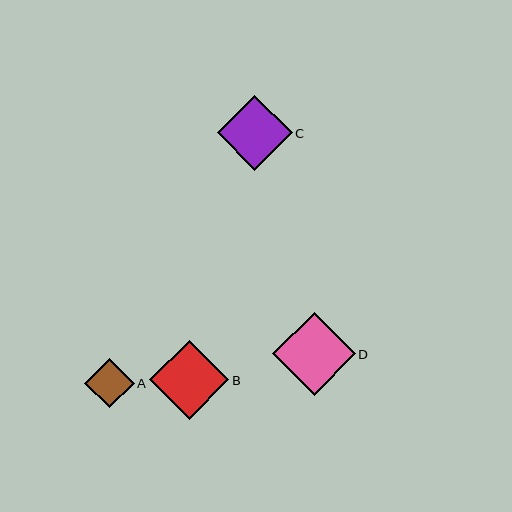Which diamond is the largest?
Diamond D is the largest with a size of approximately 83 pixels.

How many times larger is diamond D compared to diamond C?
Diamond D is approximately 1.1 times the size of diamond C.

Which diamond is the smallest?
Diamond A is the smallest with a size of approximately 49 pixels.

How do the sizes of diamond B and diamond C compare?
Diamond B and diamond C are approximately the same size.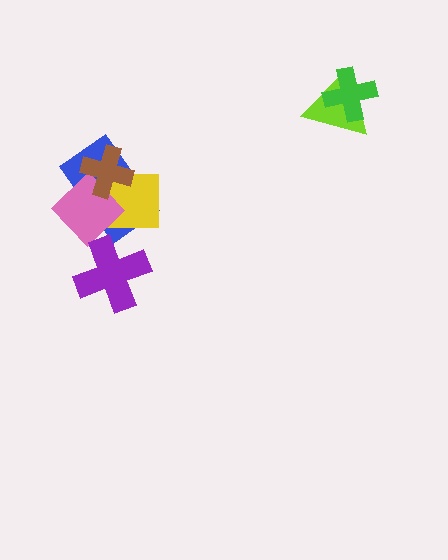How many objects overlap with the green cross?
1 object overlaps with the green cross.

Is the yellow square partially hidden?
Yes, it is partially covered by another shape.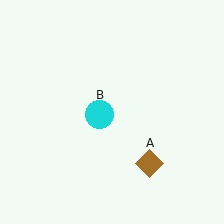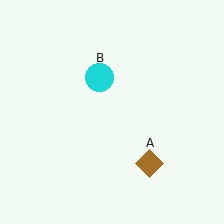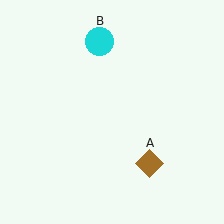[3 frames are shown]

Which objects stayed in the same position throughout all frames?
Brown diamond (object A) remained stationary.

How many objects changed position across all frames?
1 object changed position: cyan circle (object B).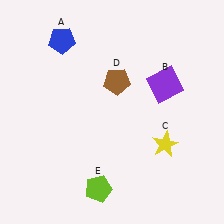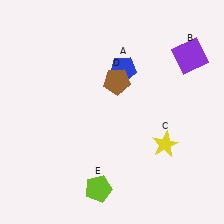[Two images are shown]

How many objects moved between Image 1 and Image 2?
2 objects moved between the two images.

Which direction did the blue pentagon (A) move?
The blue pentagon (A) moved right.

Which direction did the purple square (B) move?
The purple square (B) moved up.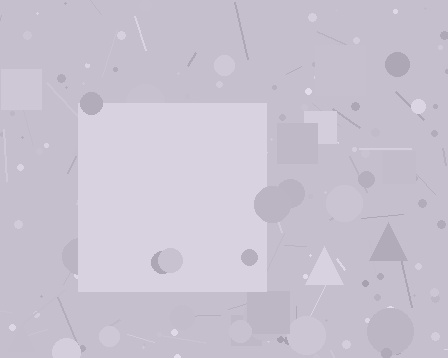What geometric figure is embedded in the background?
A square is embedded in the background.